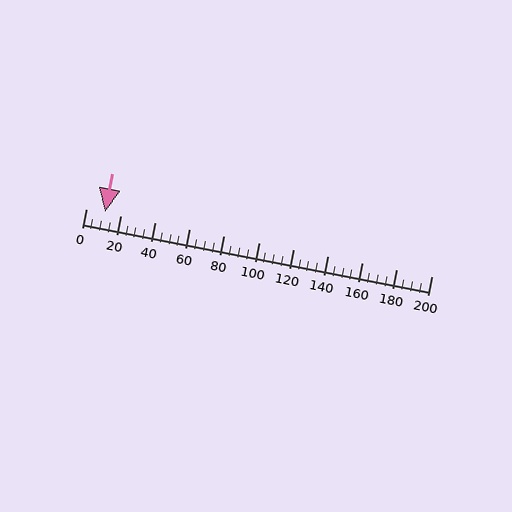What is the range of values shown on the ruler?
The ruler shows values from 0 to 200.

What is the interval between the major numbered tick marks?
The major tick marks are spaced 20 units apart.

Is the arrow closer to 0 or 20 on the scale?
The arrow is closer to 20.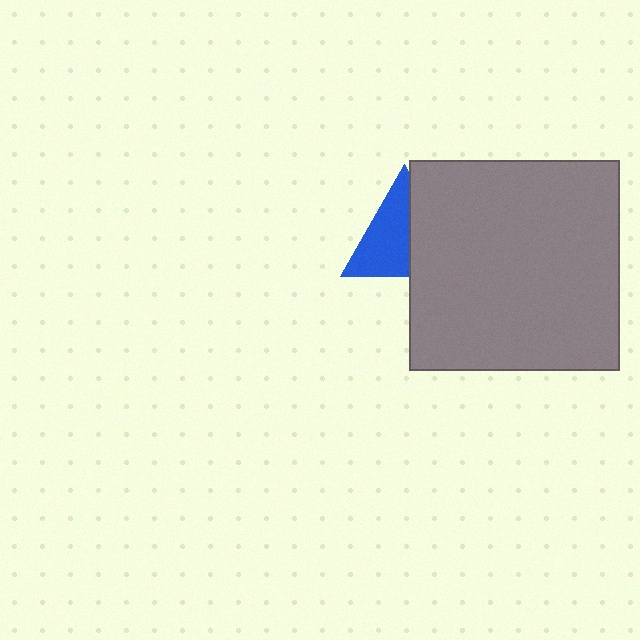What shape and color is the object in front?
The object in front is a gray square.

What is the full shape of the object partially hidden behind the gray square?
The partially hidden object is a blue triangle.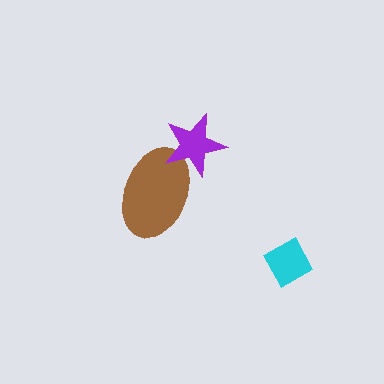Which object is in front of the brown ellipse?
The purple star is in front of the brown ellipse.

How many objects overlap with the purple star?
1 object overlaps with the purple star.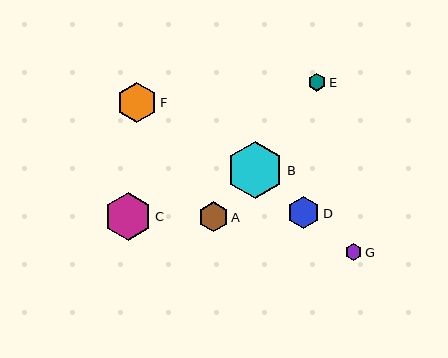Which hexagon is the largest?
Hexagon B is the largest with a size of approximately 57 pixels.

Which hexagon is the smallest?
Hexagon G is the smallest with a size of approximately 17 pixels.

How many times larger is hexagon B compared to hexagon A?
Hexagon B is approximately 1.9 times the size of hexagon A.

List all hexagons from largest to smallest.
From largest to smallest: B, C, F, D, A, E, G.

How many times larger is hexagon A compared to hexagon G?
Hexagon A is approximately 1.7 times the size of hexagon G.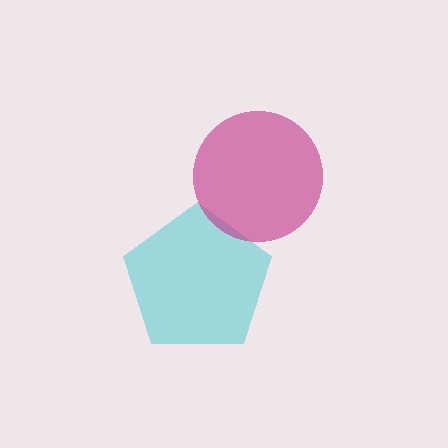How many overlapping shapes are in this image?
There are 2 overlapping shapes in the image.